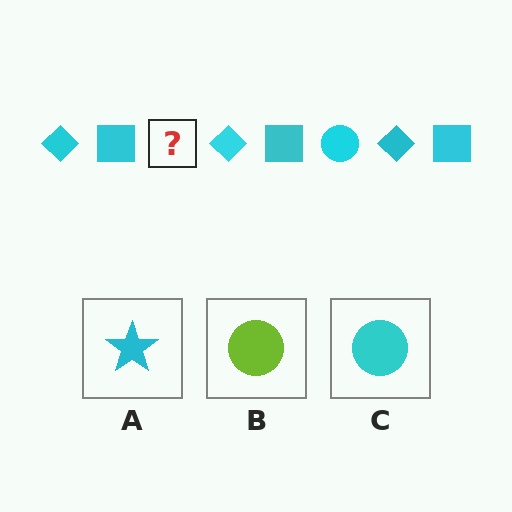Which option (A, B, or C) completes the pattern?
C.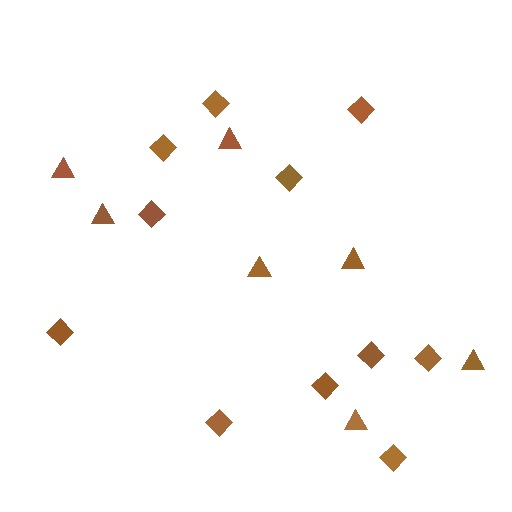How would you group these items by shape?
There are 2 groups: one group of diamonds (11) and one group of triangles (7).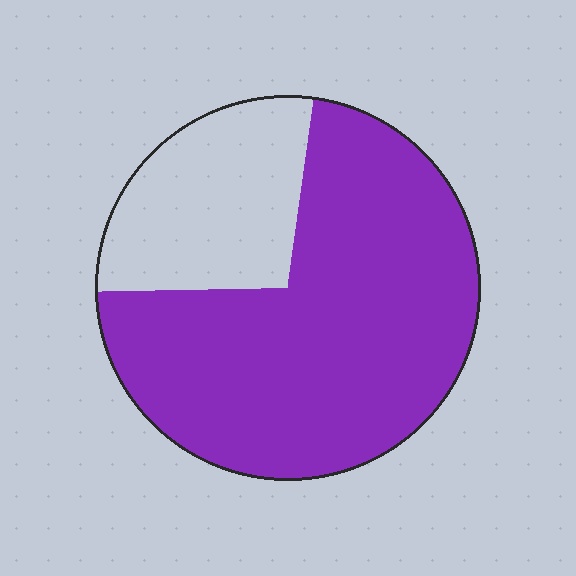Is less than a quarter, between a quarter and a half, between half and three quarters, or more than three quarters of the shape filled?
Between half and three quarters.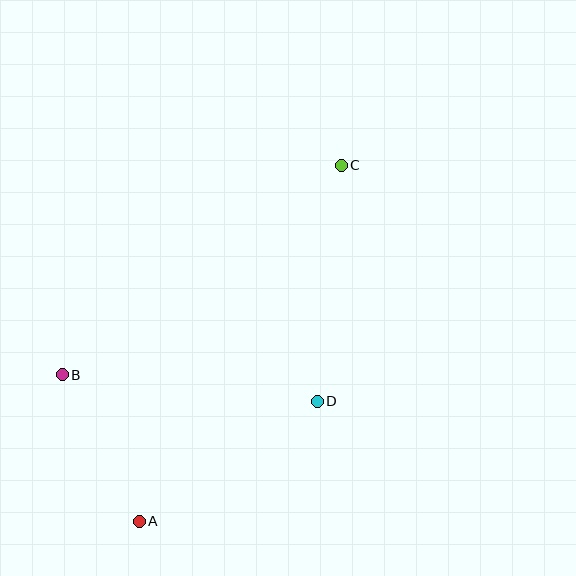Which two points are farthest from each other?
Points A and C are farthest from each other.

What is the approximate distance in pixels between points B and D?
The distance between B and D is approximately 256 pixels.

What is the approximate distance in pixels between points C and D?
The distance between C and D is approximately 237 pixels.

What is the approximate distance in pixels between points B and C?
The distance between B and C is approximately 349 pixels.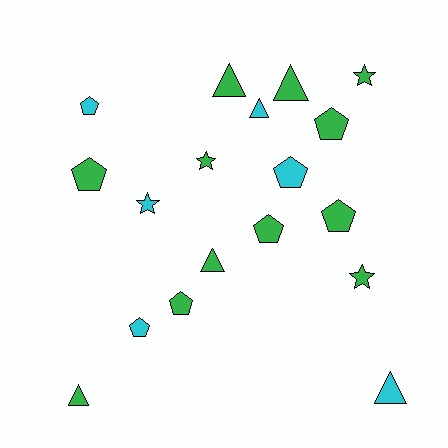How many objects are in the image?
There are 18 objects.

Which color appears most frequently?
Green, with 12 objects.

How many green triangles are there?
There are 4 green triangles.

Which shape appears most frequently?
Pentagon, with 8 objects.